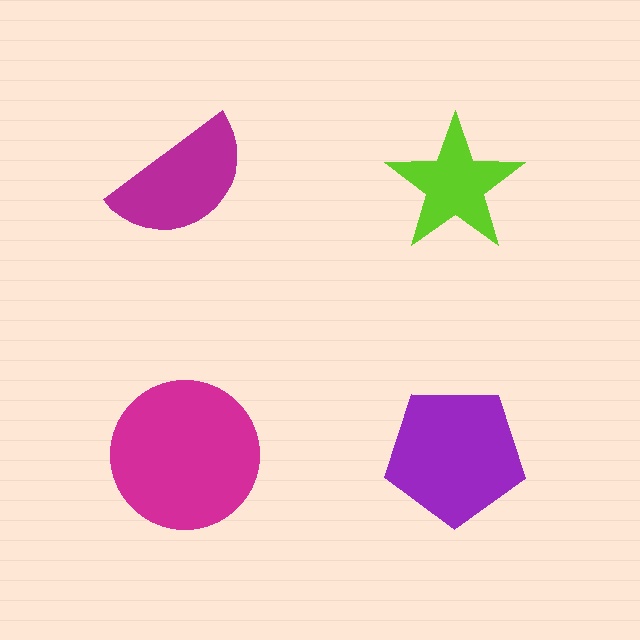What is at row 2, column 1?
A magenta circle.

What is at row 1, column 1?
A magenta semicircle.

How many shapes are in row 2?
2 shapes.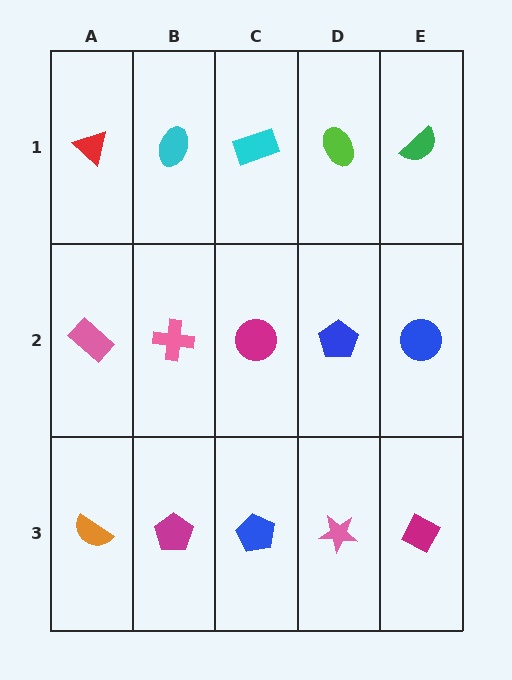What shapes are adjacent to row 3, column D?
A blue pentagon (row 2, column D), a blue pentagon (row 3, column C), a magenta diamond (row 3, column E).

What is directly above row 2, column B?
A cyan ellipse.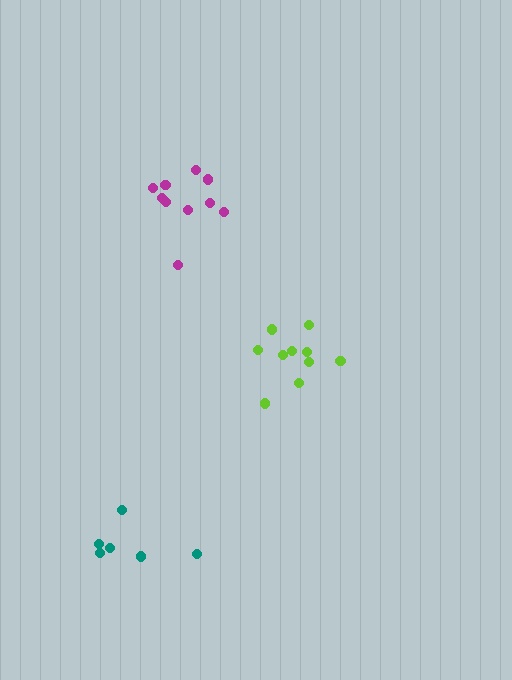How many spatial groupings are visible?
There are 3 spatial groupings.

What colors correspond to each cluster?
The clusters are colored: magenta, teal, lime.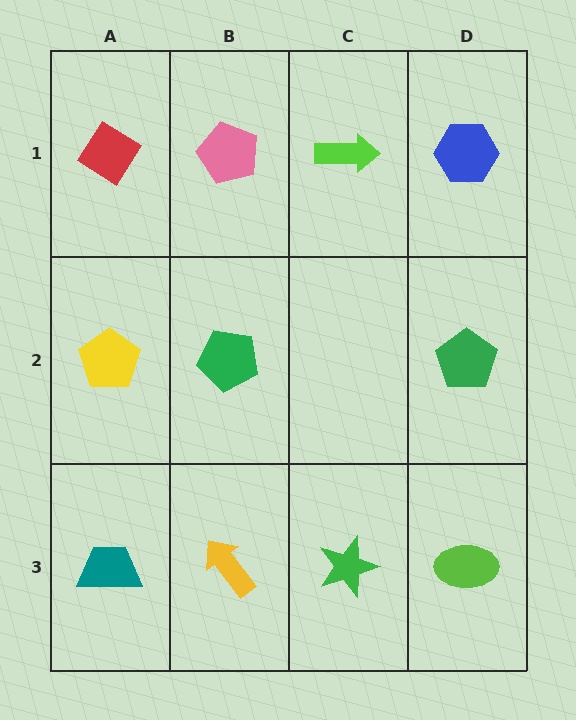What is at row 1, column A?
A red diamond.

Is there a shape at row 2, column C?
No, that cell is empty.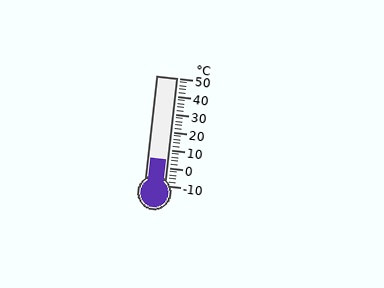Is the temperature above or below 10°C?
The temperature is below 10°C.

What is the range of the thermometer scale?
The thermometer scale ranges from -10°C to 50°C.